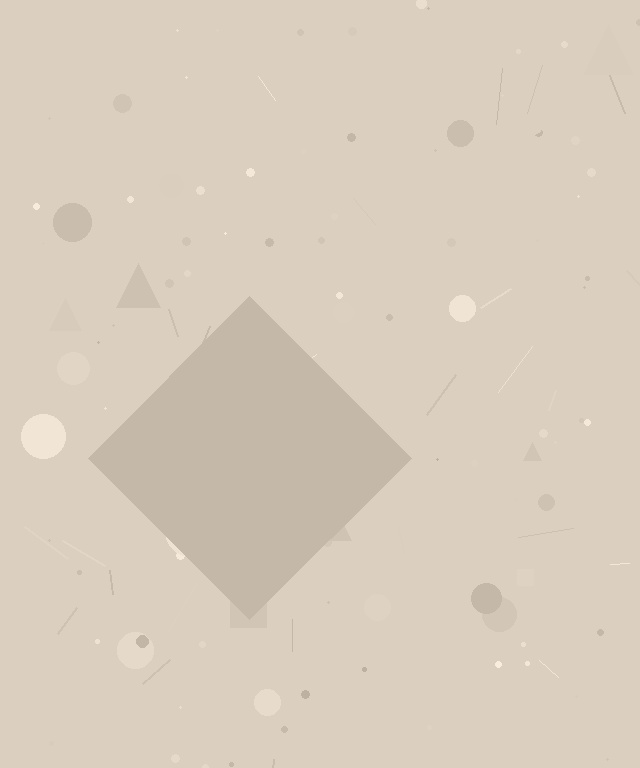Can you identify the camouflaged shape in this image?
The camouflaged shape is a diamond.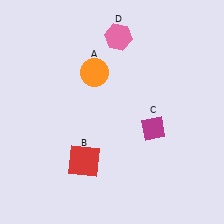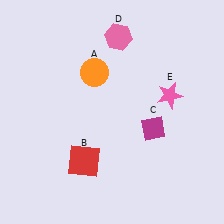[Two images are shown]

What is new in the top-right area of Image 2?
A pink star (E) was added in the top-right area of Image 2.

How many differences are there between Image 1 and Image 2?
There is 1 difference between the two images.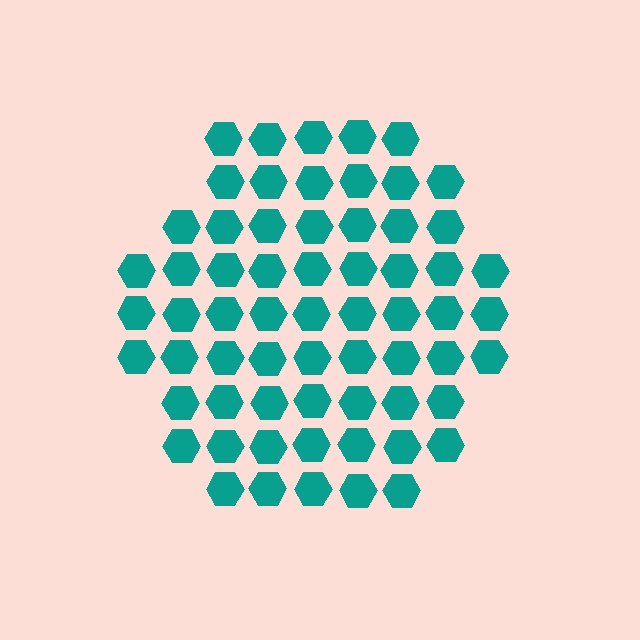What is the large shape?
The large shape is a hexagon.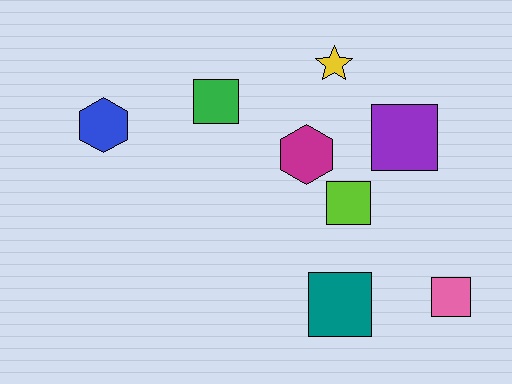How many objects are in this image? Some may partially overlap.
There are 8 objects.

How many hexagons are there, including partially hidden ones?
There are 2 hexagons.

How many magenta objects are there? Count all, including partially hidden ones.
There is 1 magenta object.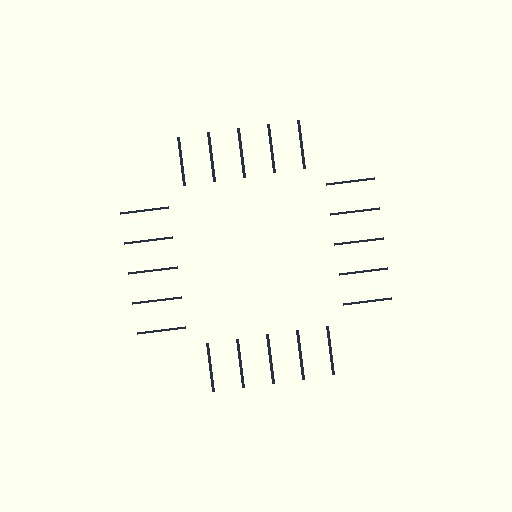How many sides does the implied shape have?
4 sides — the line-ends trace a square.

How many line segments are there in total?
20 — 5 along each of the 4 edges.